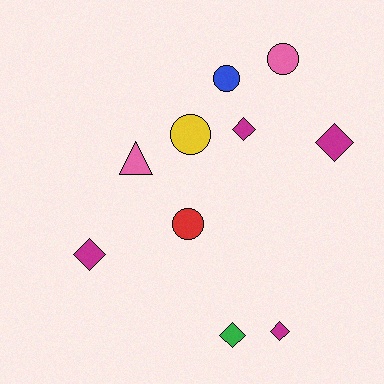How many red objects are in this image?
There is 1 red object.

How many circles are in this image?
There are 4 circles.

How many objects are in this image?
There are 10 objects.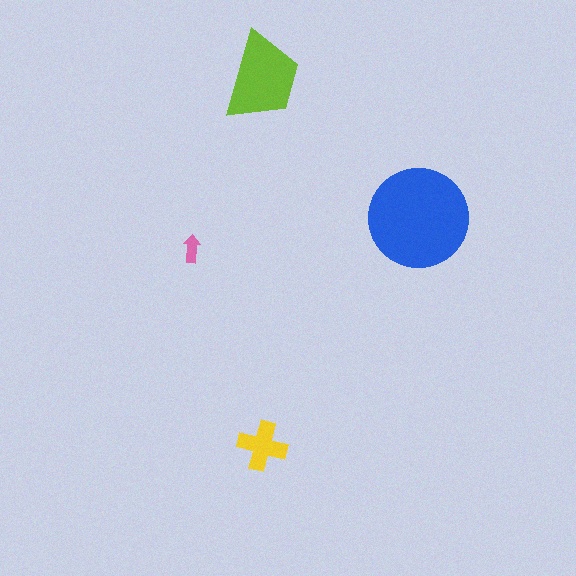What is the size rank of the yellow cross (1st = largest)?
3rd.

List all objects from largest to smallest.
The blue circle, the lime trapezoid, the yellow cross, the pink arrow.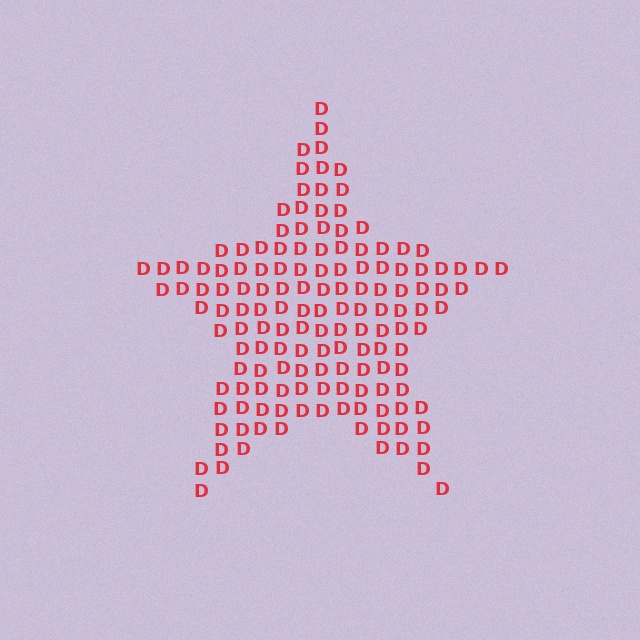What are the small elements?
The small elements are letter D's.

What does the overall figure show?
The overall figure shows a star.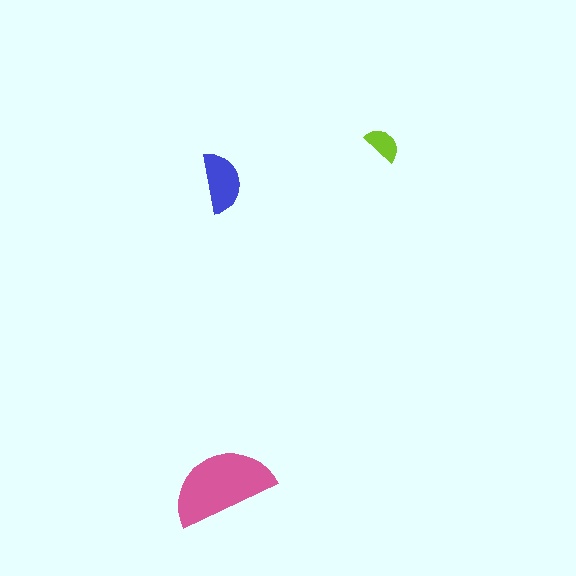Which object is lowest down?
The pink semicircle is bottommost.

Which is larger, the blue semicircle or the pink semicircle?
The pink one.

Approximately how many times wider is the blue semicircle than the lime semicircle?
About 1.5 times wider.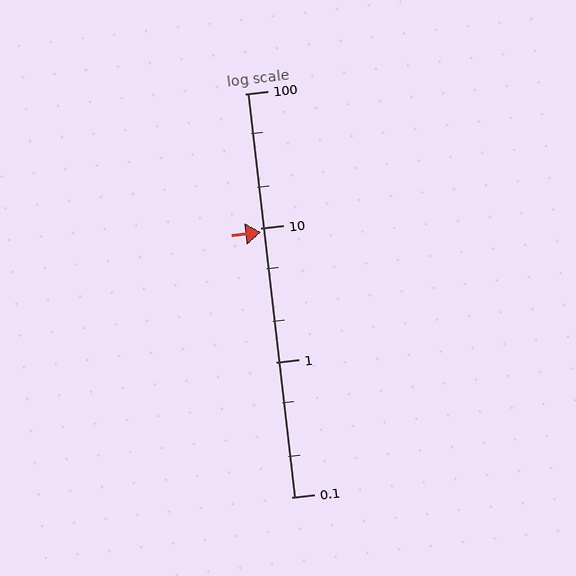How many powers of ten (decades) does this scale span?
The scale spans 3 decades, from 0.1 to 100.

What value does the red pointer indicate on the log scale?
The pointer indicates approximately 9.3.